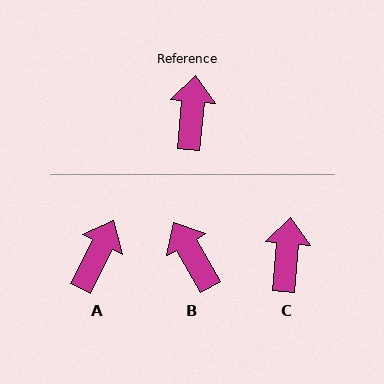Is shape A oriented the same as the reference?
No, it is off by about 21 degrees.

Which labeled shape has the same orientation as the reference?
C.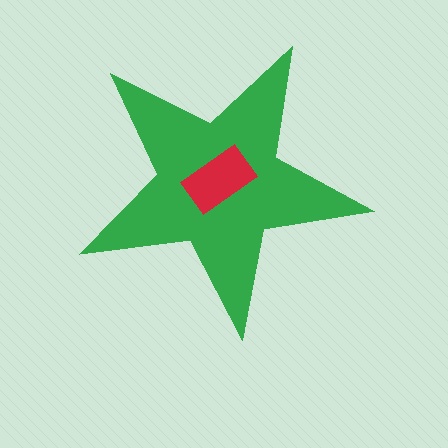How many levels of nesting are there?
2.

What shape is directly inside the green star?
The red rectangle.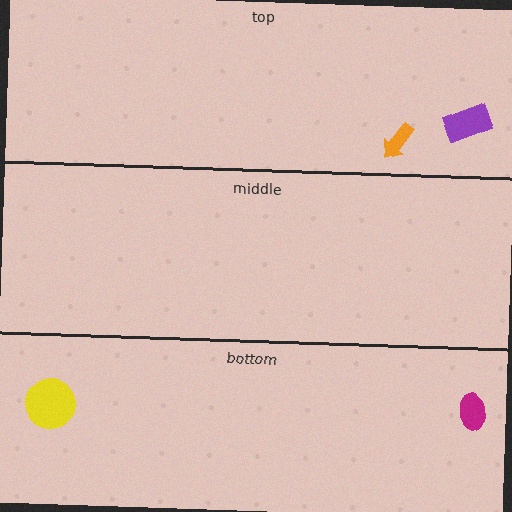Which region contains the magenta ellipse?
The bottom region.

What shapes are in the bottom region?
The yellow circle, the magenta ellipse.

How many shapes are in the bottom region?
2.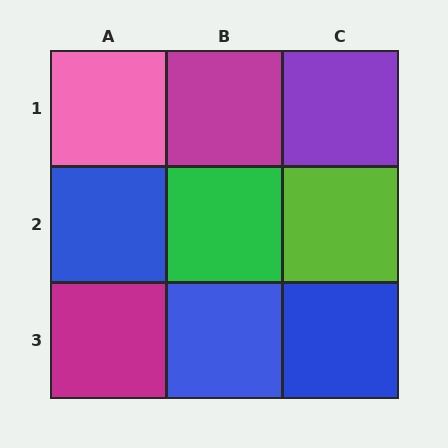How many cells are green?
1 cell is green.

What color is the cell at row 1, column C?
Purple.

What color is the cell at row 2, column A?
Blue.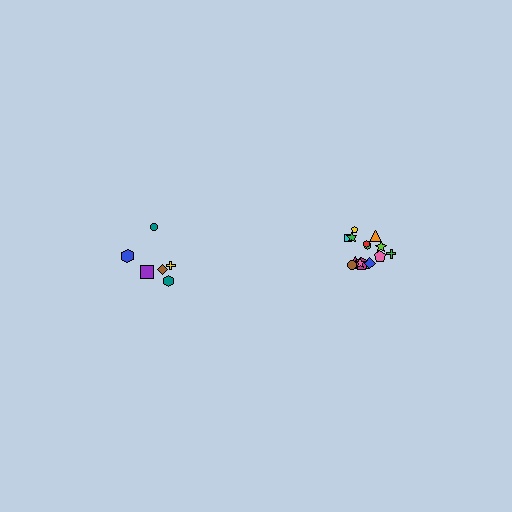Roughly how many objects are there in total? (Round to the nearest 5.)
Roughly 20 objects in total.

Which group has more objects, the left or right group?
The right group.